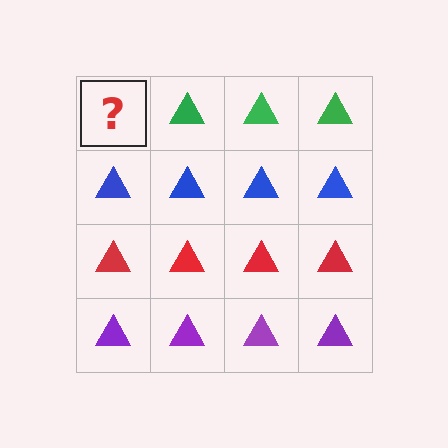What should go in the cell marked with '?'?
The missing cell should contain a green triangle.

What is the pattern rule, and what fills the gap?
The rule is that each row has a consistent color. The gap should be filled with a green triangle.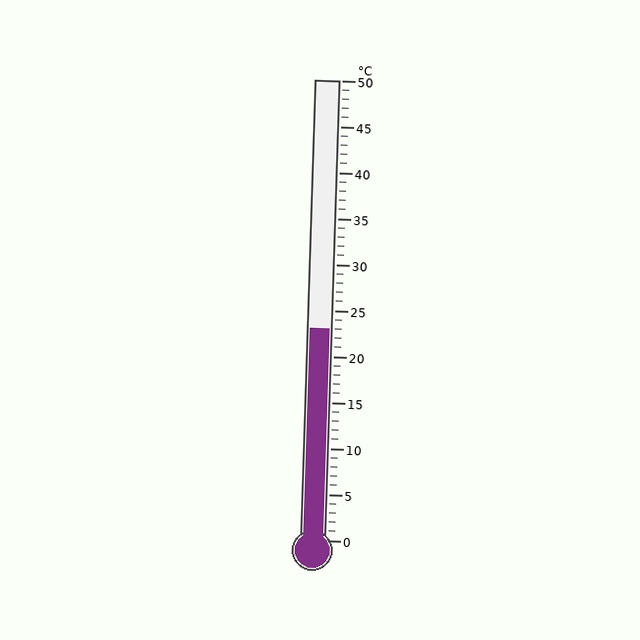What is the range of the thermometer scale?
The thermometer scale ranges from 0°C to 50°C.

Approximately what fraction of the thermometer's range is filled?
The thermometer is filled to approximately 45% of its range.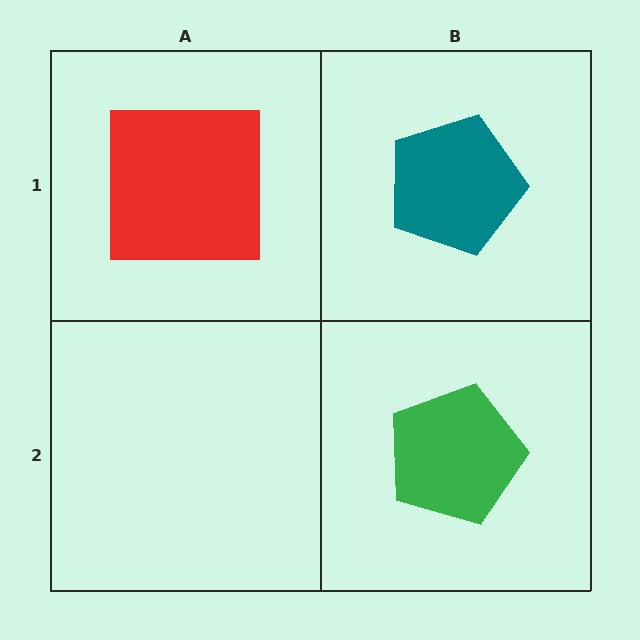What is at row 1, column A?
A red square.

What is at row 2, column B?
A green pentagon.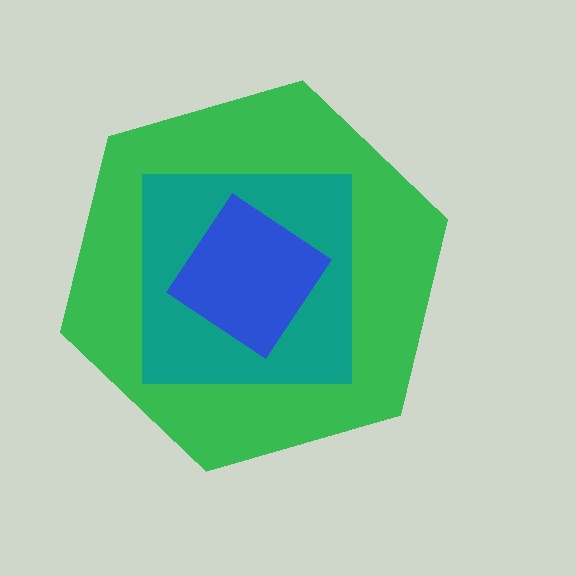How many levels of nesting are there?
3.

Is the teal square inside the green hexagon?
Yes.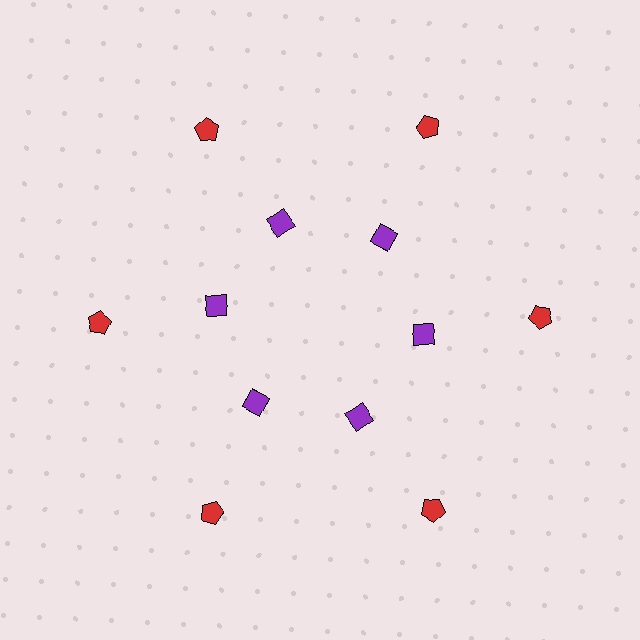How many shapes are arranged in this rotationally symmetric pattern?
There are 12 shapes, arranged in 6 groups of 2.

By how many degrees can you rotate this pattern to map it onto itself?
The pattern maps onto itself every 60 degrees of rotation.